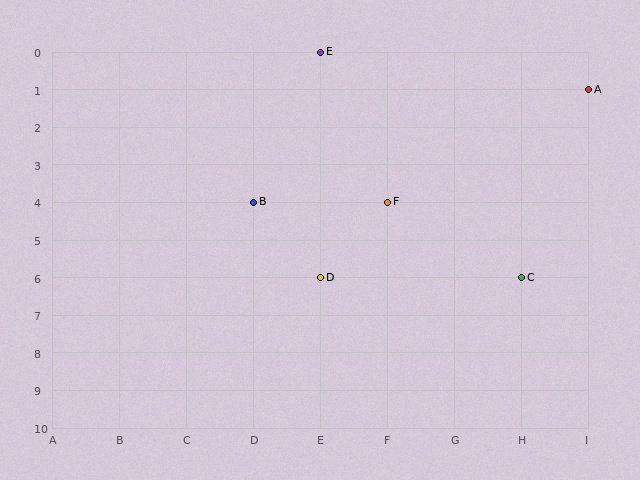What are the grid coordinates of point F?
Point F is at grid coordinates (F, 4).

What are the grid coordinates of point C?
Point C is at grid coordinates (H, 6).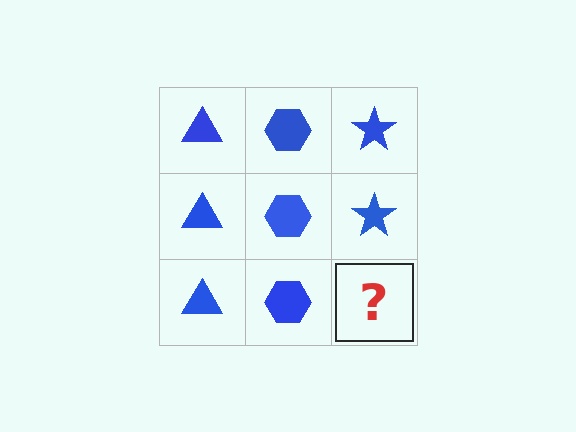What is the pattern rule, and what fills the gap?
The rule is that each column has a consistent shape. The gap should be filled with a blue star.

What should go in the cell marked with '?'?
The missing cell should contain a blue star.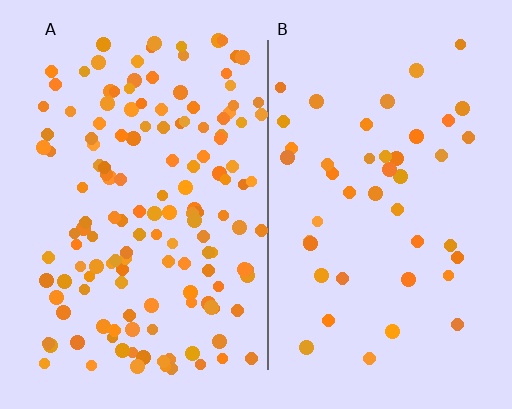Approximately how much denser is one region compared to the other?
Approximately 3.3× — region A over region B.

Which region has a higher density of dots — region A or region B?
A (the left).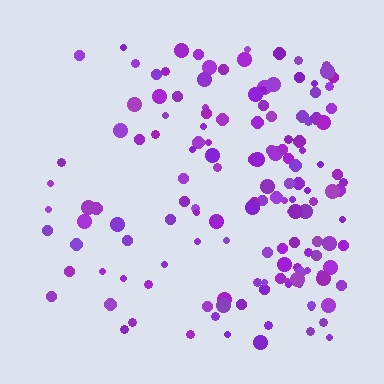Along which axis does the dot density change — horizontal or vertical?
Horizontal.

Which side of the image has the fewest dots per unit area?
The left.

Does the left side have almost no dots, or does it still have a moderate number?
Still a moderate number, just noticeably fewer than the right.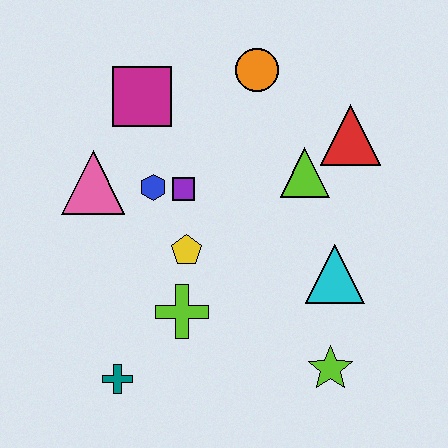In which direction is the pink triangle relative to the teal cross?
The pink triangle is above the teal cross.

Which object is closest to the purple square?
The blue hexagon is closest to the purple square.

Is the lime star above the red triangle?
No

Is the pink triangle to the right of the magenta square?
No